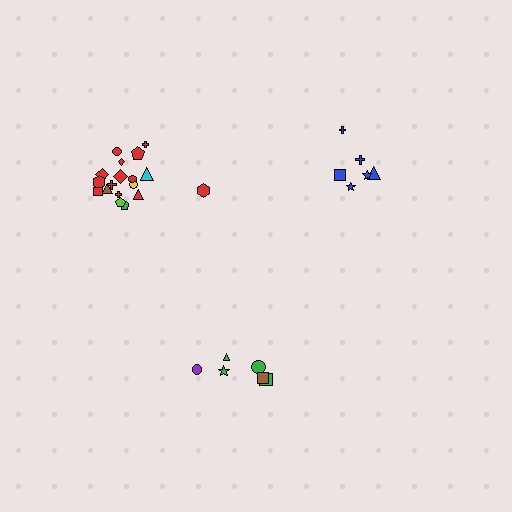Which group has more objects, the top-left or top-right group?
The top-left group.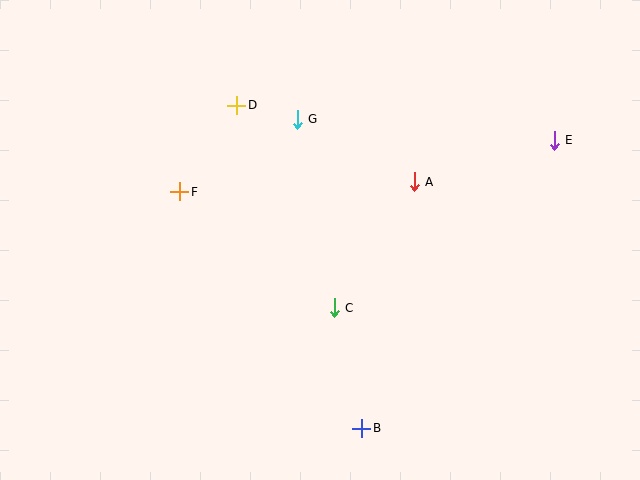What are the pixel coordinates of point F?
Point F is at (180, 192).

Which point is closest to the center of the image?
Point C at (334, 308) is closest to the center.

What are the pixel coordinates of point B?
Point B is at (362, 428).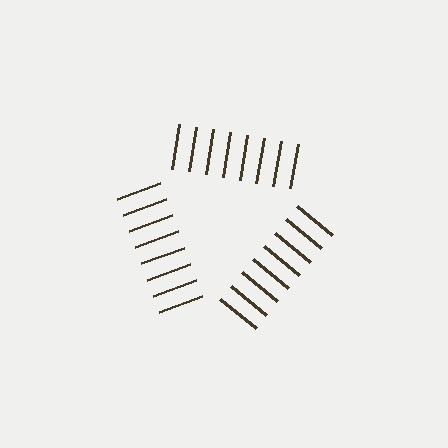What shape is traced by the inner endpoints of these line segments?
An illusory triangle — the line segments terminate on its edges but no continuous stroke is drawn.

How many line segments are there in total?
24 — 8 along each of the 3 edges.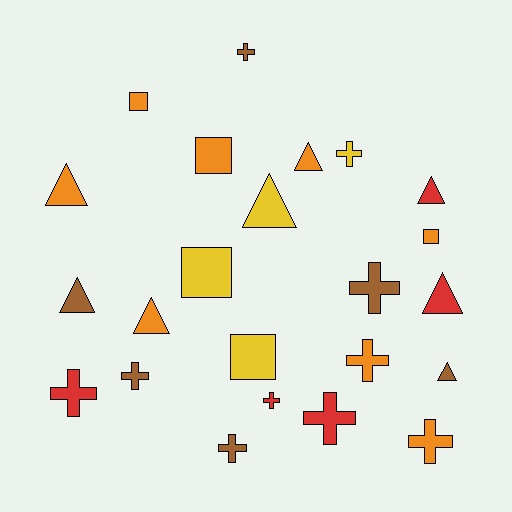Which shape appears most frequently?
Cross, with 10 objects.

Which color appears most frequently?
Orange, with 8 objects.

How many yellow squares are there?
There are 2 yellow squares.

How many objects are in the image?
There are 23 objects.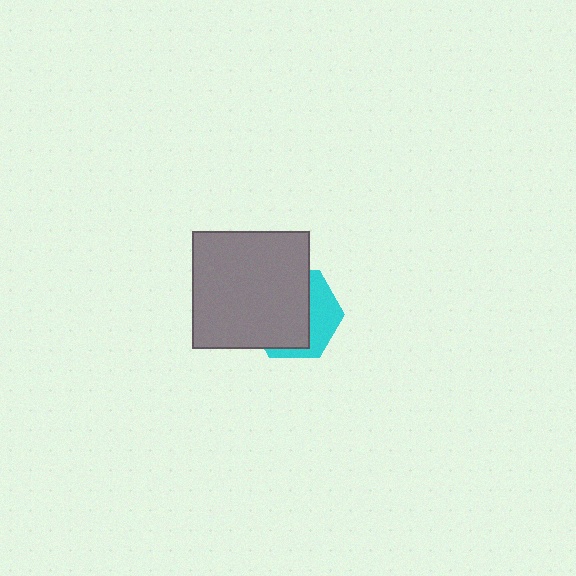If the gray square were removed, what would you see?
You would see the complete cyan hexagon.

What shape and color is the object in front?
The object in front is a gray square.